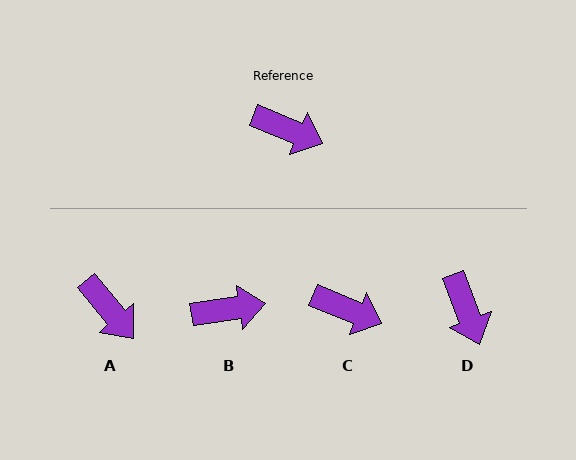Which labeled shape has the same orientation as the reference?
C.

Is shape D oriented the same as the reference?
No, it is off by about 46 degrees.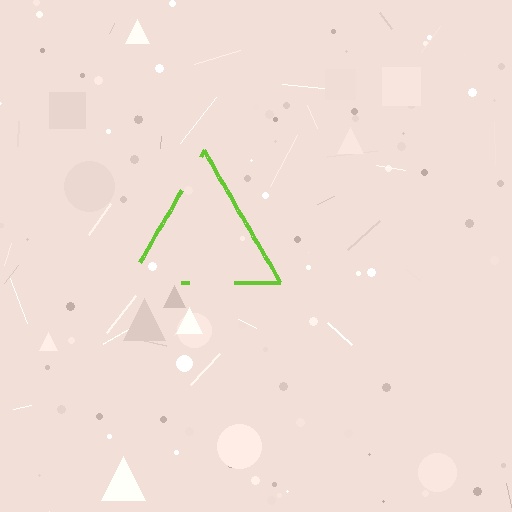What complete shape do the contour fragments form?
The contour fragments form a triangle.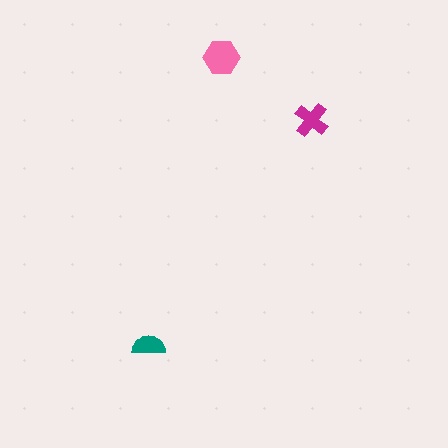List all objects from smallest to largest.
The teal semicircle, the magenta cross, the pink hexagon.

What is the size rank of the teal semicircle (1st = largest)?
3rd.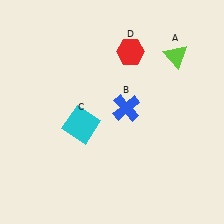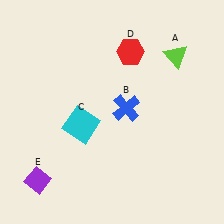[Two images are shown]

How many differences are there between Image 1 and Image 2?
There is 1 difference between the two images.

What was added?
A purple diamond (E) was added in Image 2.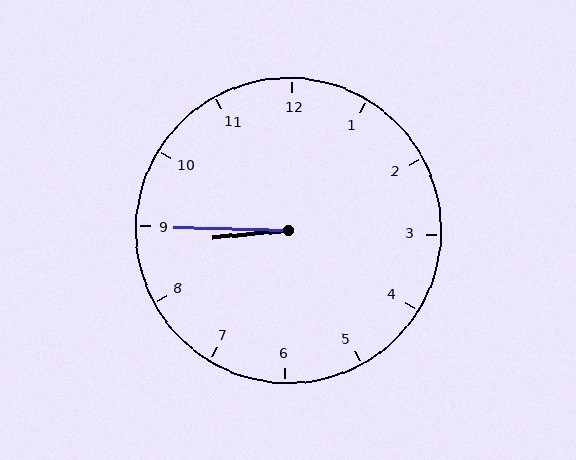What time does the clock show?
8:45.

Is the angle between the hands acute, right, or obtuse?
It is acute.